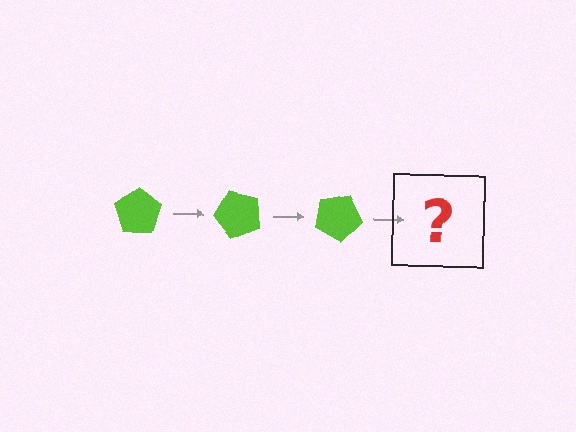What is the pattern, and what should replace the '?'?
The pattern is that the pentagon rotates 50 degrees each step. The '?' should be a lime pentagon rotated 150 degrees.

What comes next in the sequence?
The next element should be a lime pentagon rotated 150 degrees.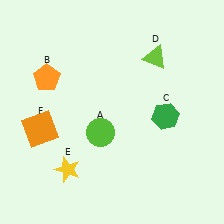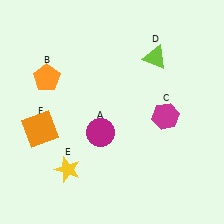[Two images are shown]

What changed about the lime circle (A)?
In Image 1, A is lime. In Image 2, it changed to magenta.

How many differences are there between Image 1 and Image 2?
There are 2 differences between the two images.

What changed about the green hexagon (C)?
In Image 1, C is green. In Image 2, it changed to magenta.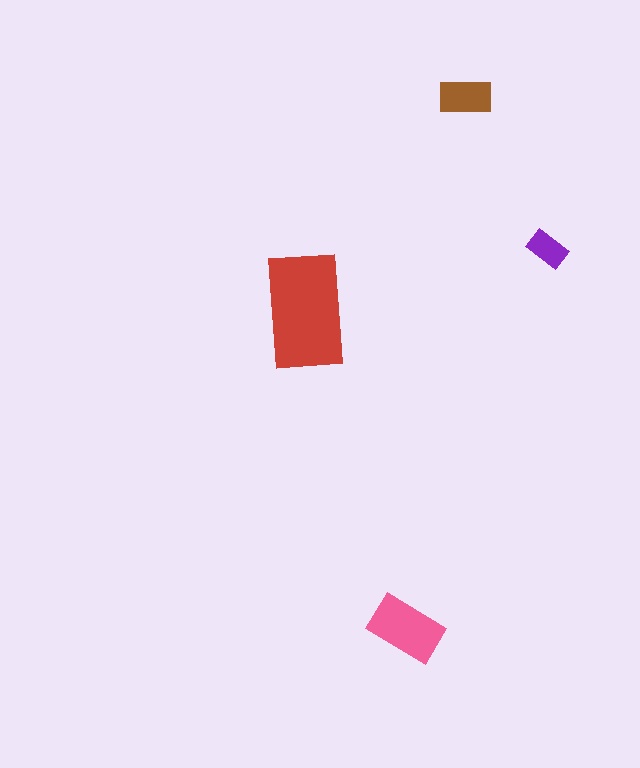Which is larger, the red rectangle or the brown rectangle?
The red one.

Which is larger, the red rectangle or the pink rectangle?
The red one.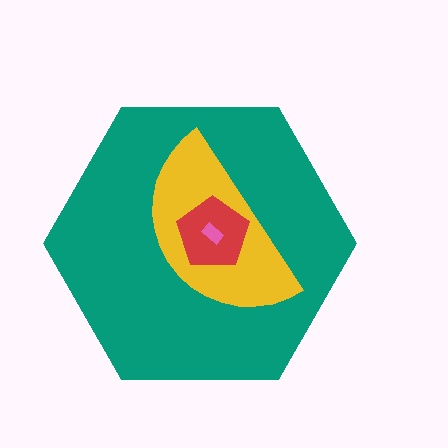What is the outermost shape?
The teal hexagon.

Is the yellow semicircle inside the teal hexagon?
Yes.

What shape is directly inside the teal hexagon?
The yellow semicircle.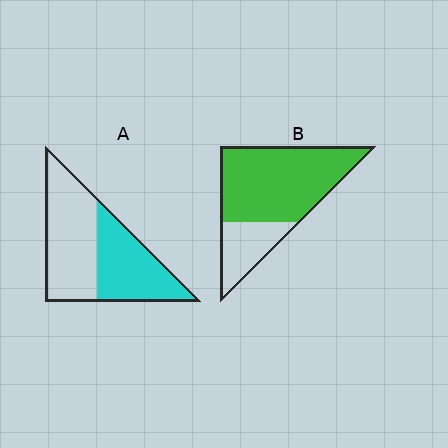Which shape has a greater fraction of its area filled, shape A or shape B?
Shape B.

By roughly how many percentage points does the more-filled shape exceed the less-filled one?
By roughly 30 percentage points (B over A).